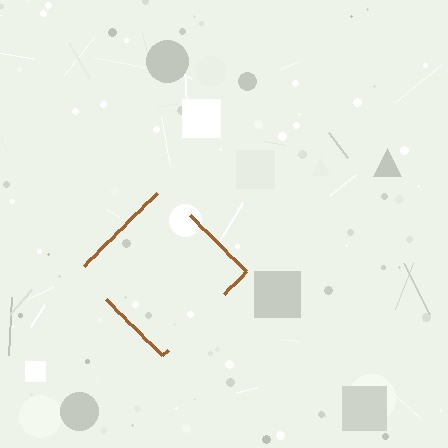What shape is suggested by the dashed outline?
The dashed outline suggests a diamond.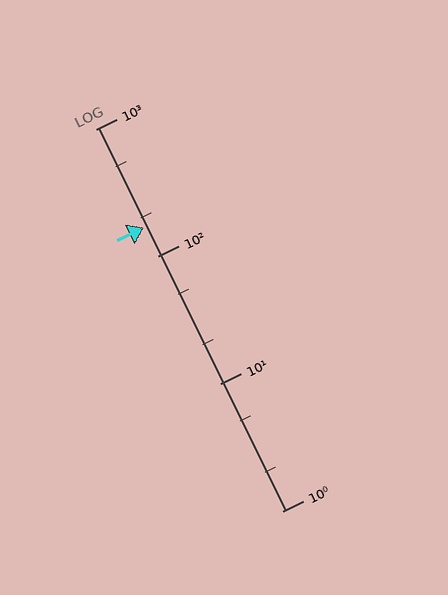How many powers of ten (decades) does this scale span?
The scale spans 3 decades, from 1 to 1000.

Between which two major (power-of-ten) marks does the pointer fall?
The pointer is between 100 and 1000.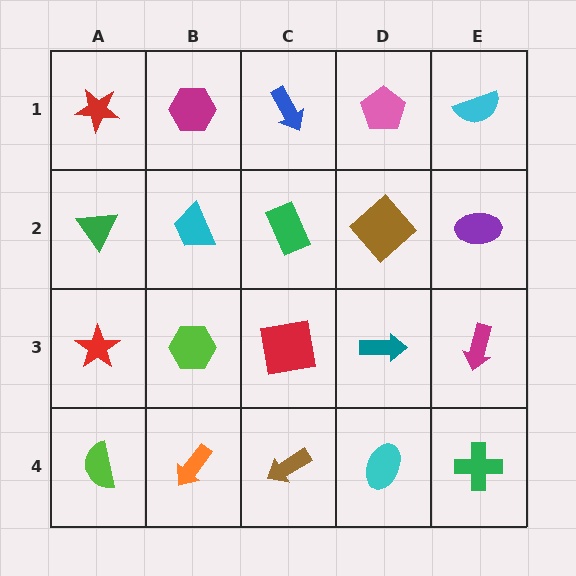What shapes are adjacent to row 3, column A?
A green triangle (row 2, column A), a lime semicircle (row 4, column A), a lime hexagon (row 3, column B).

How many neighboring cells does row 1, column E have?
2.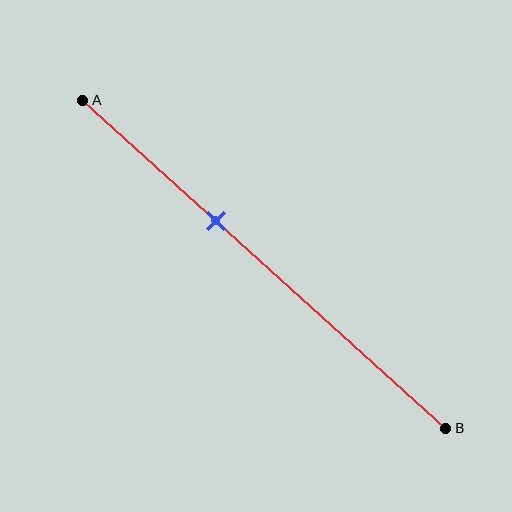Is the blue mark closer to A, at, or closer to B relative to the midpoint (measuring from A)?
The blue mark is closer to point A than the midpoint of segment AB.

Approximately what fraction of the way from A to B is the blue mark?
The blue mark is approximately 35% of the way from A to B.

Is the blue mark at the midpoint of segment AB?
No, the mark is at about 35% from A, not at the 50% midpoint.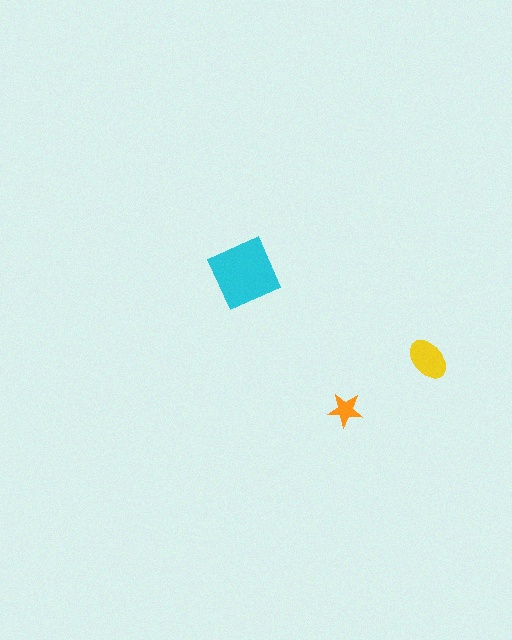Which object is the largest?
The cyan square.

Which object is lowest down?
The orange star is bottommost.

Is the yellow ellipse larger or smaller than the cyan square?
Smaller.